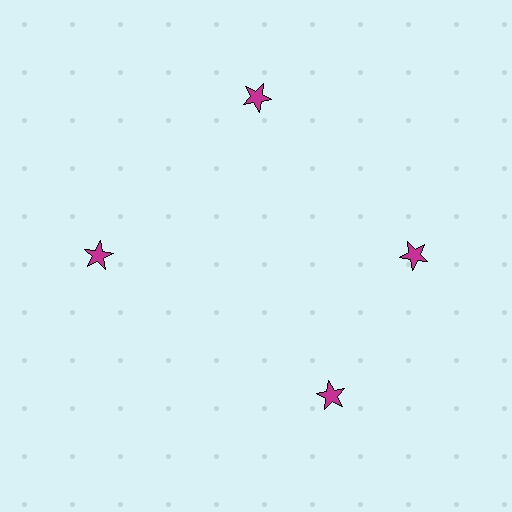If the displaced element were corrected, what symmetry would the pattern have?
It would have 4-fold rotational symmetry — the pattern would map onto itself every 90 degrees.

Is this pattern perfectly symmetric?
No. The 4 magenta stars are arranged in a ring, but one element near the 6 o'clock position is rotated out of alignment along the ring, breaking the 4-fold rotational symmetry.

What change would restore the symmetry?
The symmetry would be restored by rotating it back into even spacing with its neighbors so that all 4 stars sit at equal angles and equal distance from the center.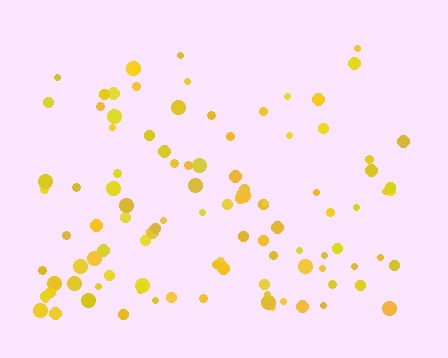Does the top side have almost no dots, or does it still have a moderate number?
Still a moderate number, just noticeably fewer than the bottom.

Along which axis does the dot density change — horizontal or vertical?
Vertical.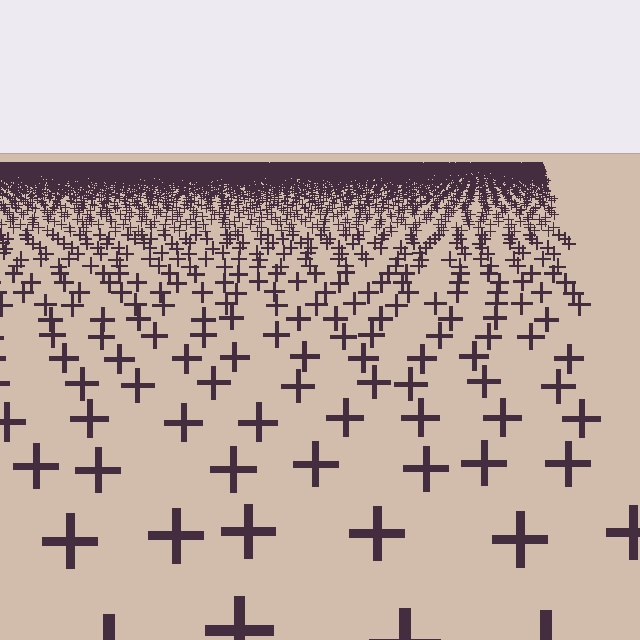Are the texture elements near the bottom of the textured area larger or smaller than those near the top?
Larger. Near the bottom, elements are closer to the viewer and appear at a bigger on-screen size.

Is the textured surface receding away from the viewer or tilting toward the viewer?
The surface is receding away from the viewer. Texture elements get smaller and denser toward the top.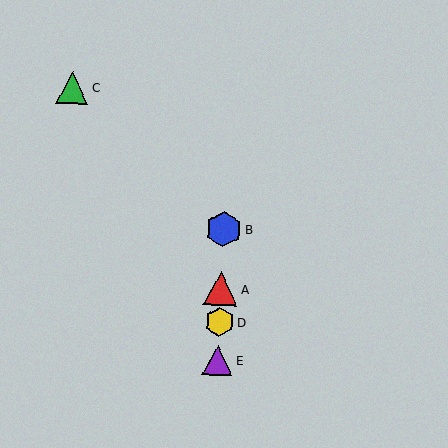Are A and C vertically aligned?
No, A is at x≈221 and C is at x≈73.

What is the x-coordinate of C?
Object C is at x≈73.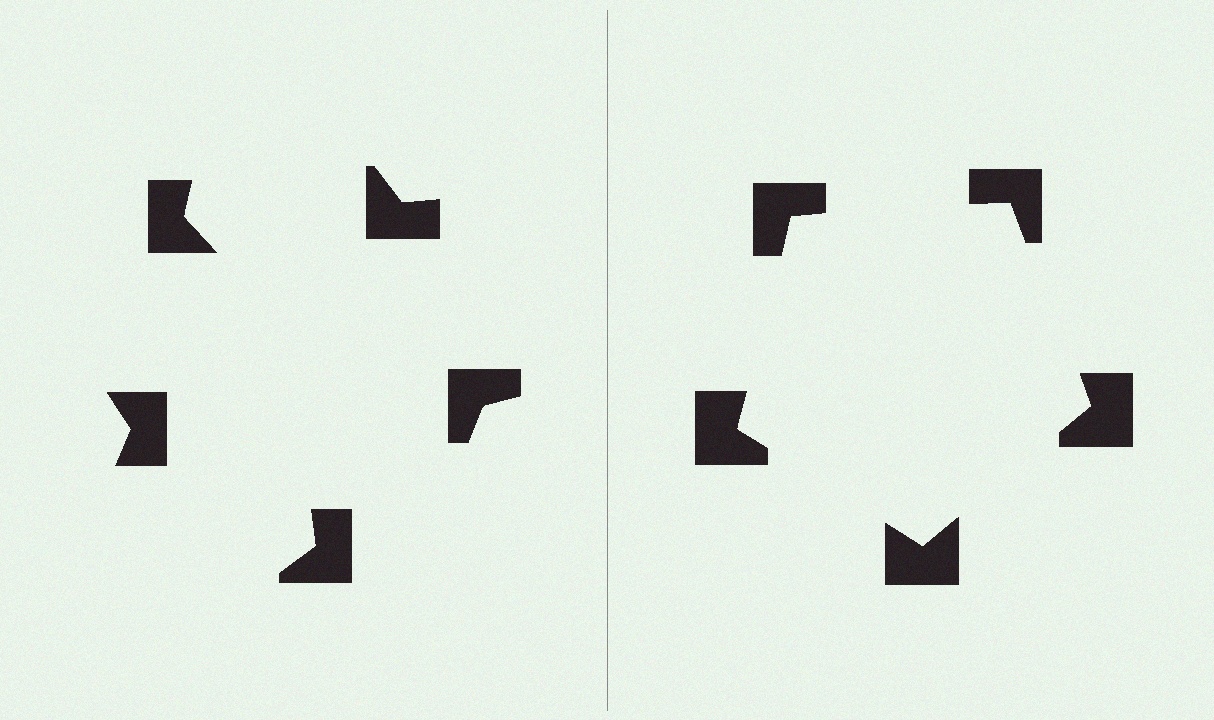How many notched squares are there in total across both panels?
10 — 5 on each side.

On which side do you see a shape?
An illusory pentagon appears on the right side. On the left side the wedge cuts are rotated, so no coherent shape forms.